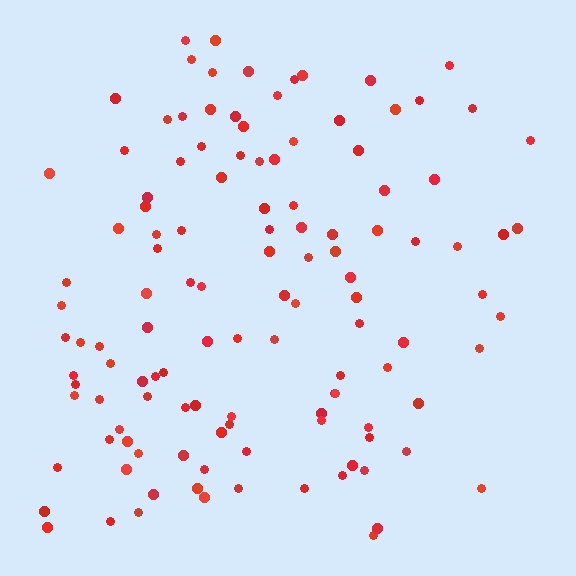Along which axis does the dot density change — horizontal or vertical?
Horizontal.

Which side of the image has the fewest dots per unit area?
The right.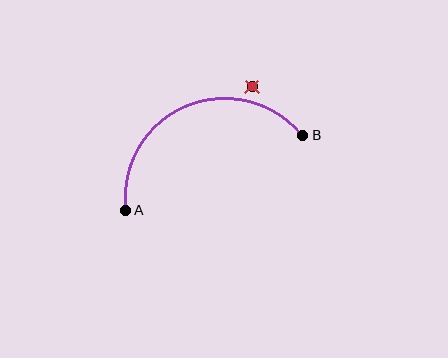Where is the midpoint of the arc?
The arc midpoint is the point on the curve farthest from the straight line joining A and B. It sits above that line.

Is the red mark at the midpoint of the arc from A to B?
No — the red mark does not lie on the arc at all. It sits slightly outside the curve.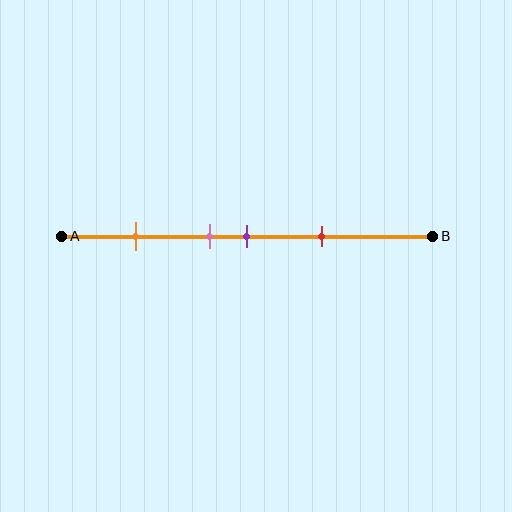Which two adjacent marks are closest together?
The pink and purple marks are the closest adjacent pair.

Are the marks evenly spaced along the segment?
No, the marks are not evenly spaced.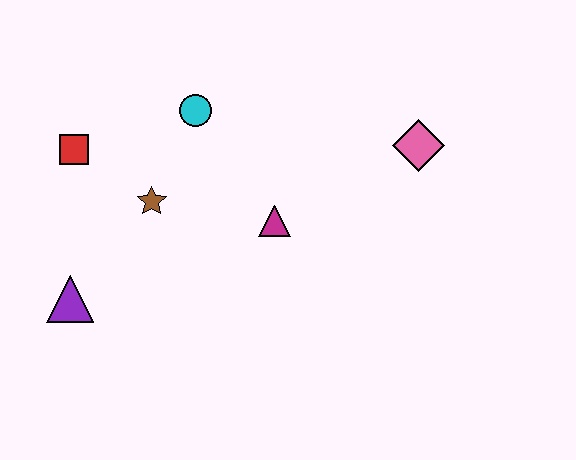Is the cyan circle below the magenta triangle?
No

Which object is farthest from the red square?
The pink diamond is farthest from the red square.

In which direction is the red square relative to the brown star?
The red square is to the left of the brown star.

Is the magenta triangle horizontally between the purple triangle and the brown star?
No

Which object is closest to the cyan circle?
The brown star is closest to the cyan circle.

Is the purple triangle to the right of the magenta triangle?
No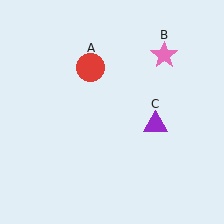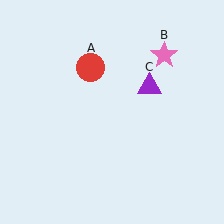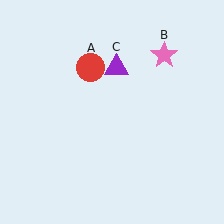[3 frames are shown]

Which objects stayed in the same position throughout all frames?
Red circle (object A) and pink star (object B) remained stationary.